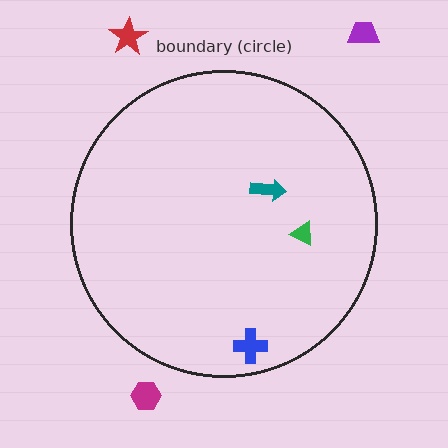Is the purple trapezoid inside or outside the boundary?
Outside.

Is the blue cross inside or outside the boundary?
Inside.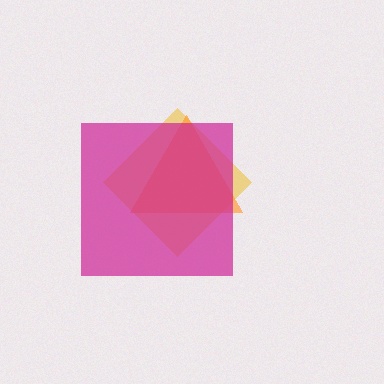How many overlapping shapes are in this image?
There are 3 overlapping shapes in the image.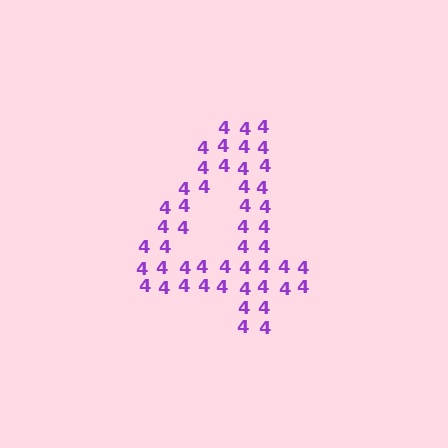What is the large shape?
The large shape is the digit 4.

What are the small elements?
The small elements are digit 4's.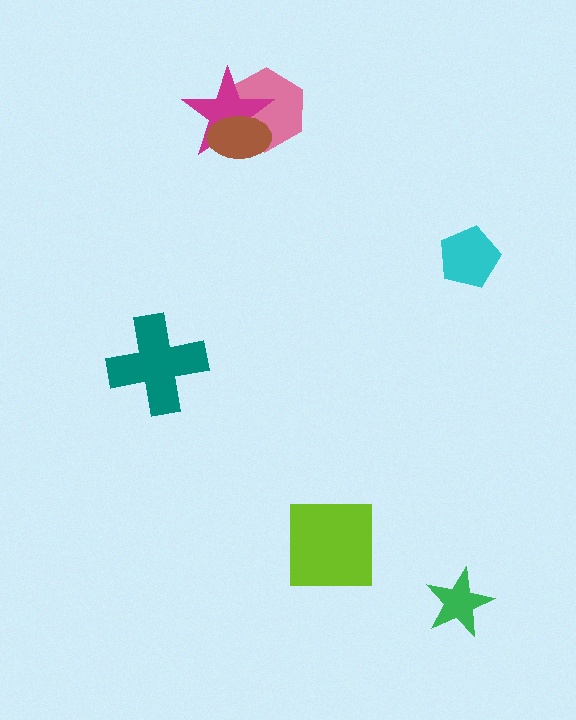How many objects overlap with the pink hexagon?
2 objects overlap with the pink hexagon.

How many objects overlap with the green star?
0 objects overlap with the green star.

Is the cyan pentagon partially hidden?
No, no other shape covers it.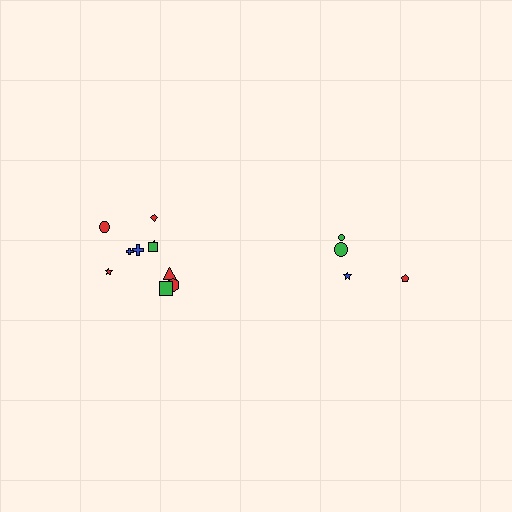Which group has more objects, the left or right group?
The left group.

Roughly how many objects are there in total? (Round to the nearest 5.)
Roughly 15 objects in total.